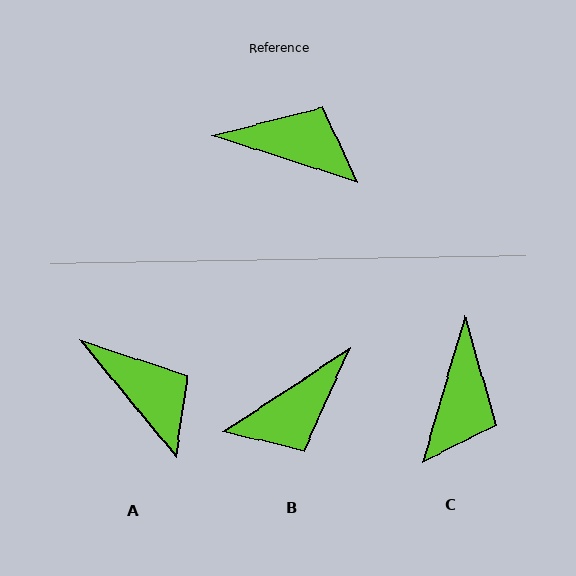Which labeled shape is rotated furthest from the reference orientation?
B, about 129 degrees away.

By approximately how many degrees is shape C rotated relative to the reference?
Approximately 89 degrees clockwise.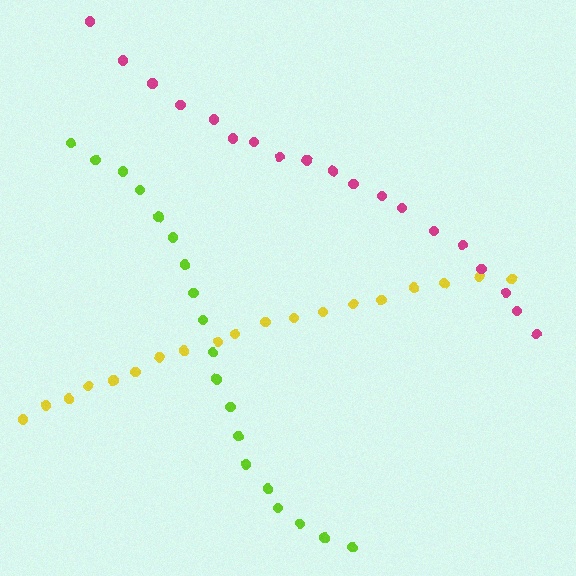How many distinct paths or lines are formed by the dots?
There are 3 distinct paths.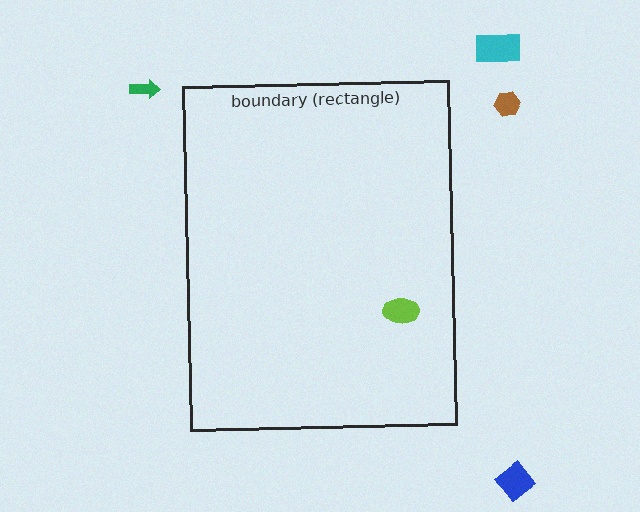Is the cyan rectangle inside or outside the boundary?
Outside.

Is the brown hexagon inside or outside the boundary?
Outside.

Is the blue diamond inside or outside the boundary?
Outside.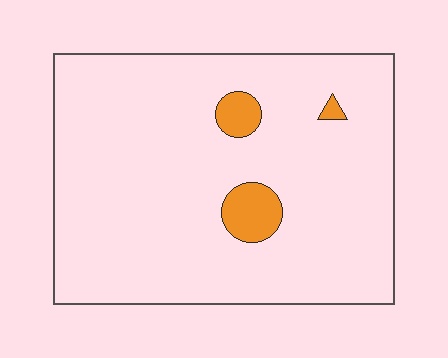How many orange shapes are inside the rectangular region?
3.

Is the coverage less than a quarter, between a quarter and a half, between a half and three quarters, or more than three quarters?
Less than a quarter.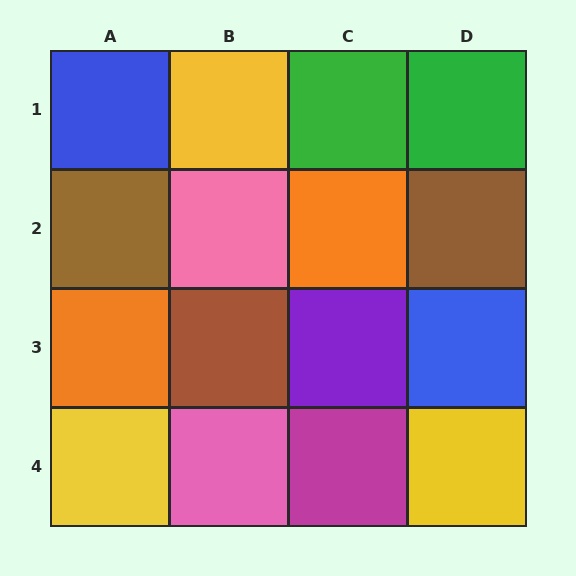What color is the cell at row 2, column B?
Pink.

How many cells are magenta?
1 cell is magenta.